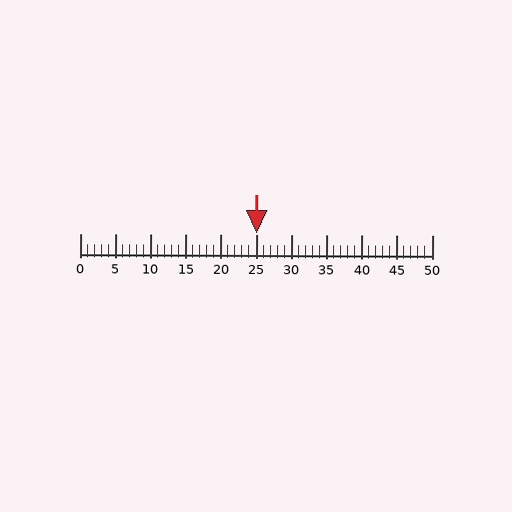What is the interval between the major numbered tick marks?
The major tick marks are spaced 5 units apart.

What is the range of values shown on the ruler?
The ruler shows values from 0 to 50.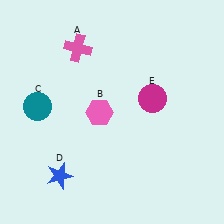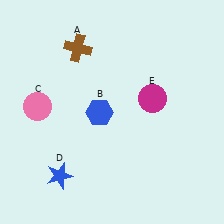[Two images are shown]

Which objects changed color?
A changed from pink to brown. B changed from pink to blue. C changed from teal to pink.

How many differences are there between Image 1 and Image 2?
There are 3 differences between the two images.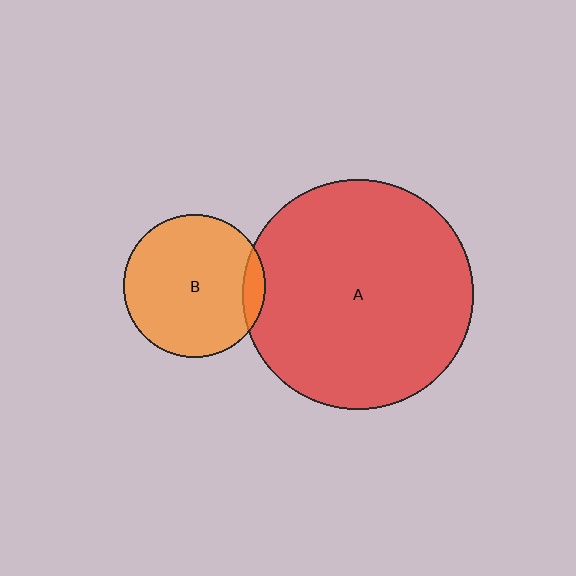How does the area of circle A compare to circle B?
Approximately 2.6 times.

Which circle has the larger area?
Circle A (red).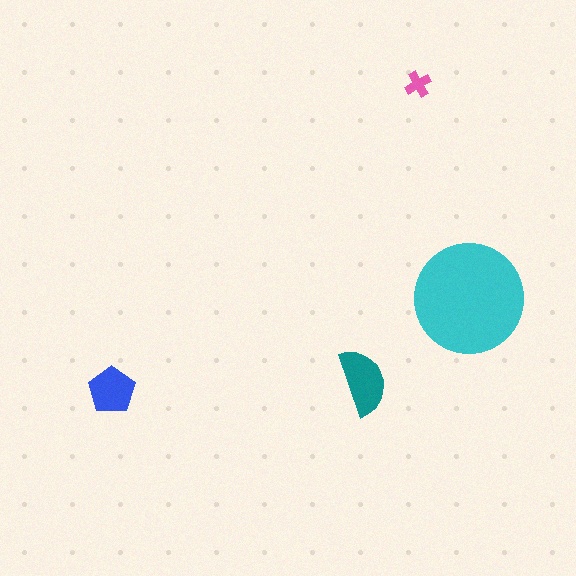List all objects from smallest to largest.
The pink cross, the blue pentagon, the teal semicircle, the cyan circle.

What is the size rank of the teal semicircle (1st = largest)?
2nd.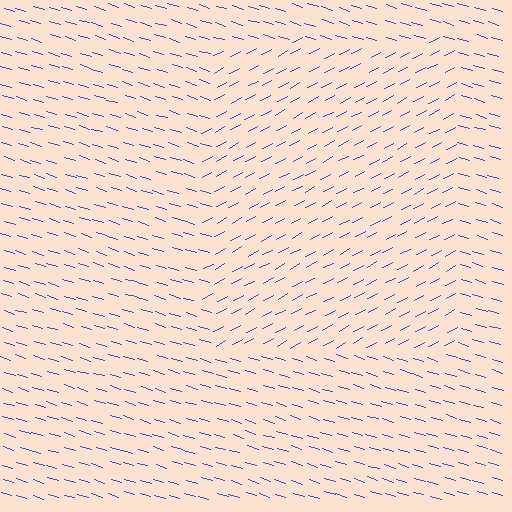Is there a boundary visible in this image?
Yes, there is a texture boundary formed by a change in line orientation.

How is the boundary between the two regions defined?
The boundary is defined purely by a change in line orientation (approximately 45 degrees difference). All lines are the same color and thickness.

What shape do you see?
I see a rectangle.